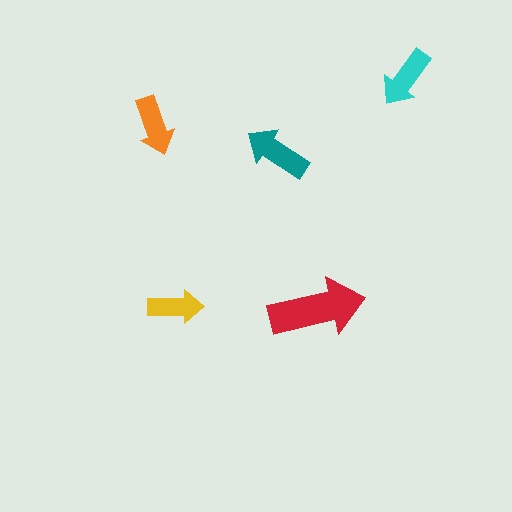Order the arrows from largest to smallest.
the red one, the teal one, the cyan one, the orange one, the yellow one.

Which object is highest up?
The cyan arrow is topmost.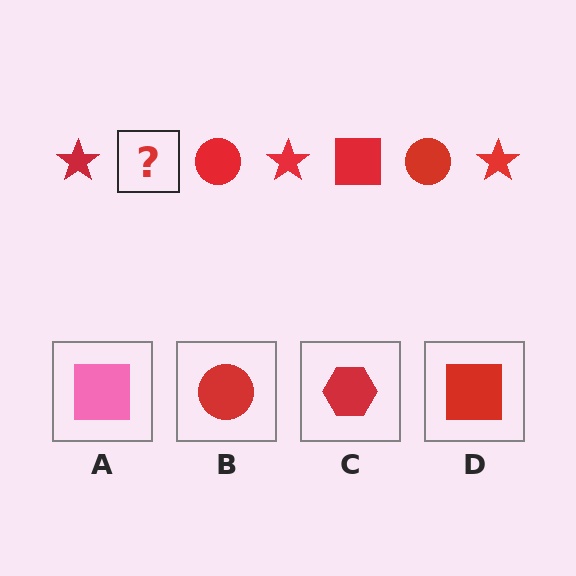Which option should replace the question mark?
Option D.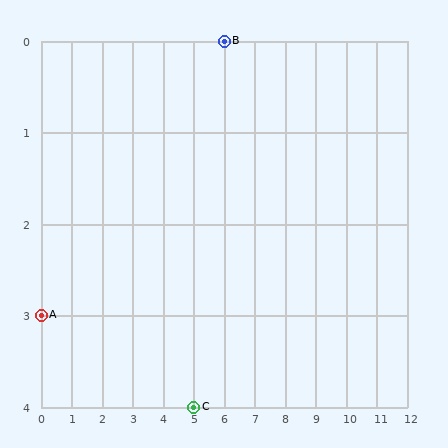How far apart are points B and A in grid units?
Points B and A are 6 columns and 3 rows apart (about 6.7 grid units diagonally).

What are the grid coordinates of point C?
Point C is at grid coordinates (5, 4).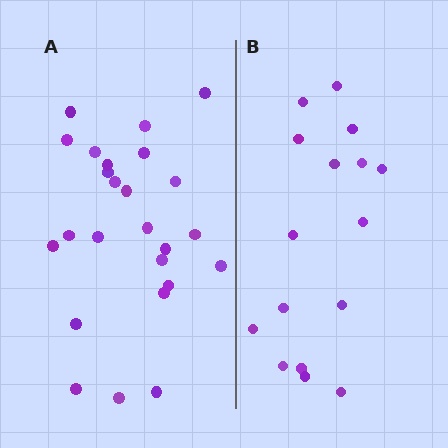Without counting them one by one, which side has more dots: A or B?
Region A (the left region) has more dots.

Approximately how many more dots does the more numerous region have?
Region A has roughly 8 or so more dots than region B.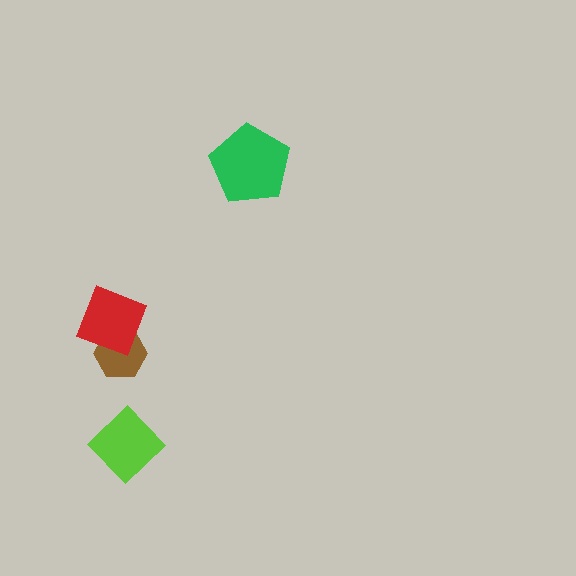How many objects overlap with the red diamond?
1 object overlaps with the red diamond.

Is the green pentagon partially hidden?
No, no other shape covers it.